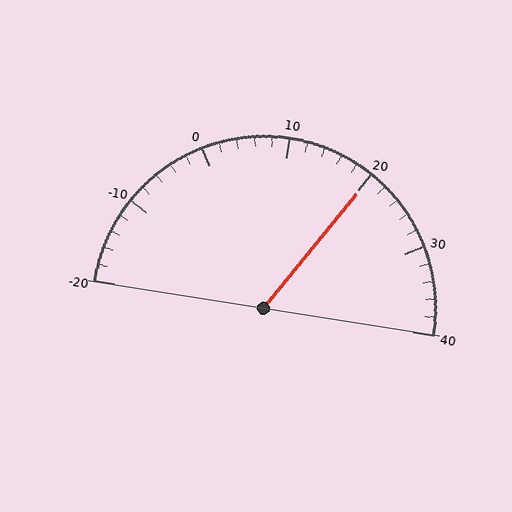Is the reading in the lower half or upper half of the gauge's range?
The reading is in the upper half of the range (-20 to 40).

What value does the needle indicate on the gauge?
The needle indicates approximately 20.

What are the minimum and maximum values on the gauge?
The gauge ranges from -20 to 40.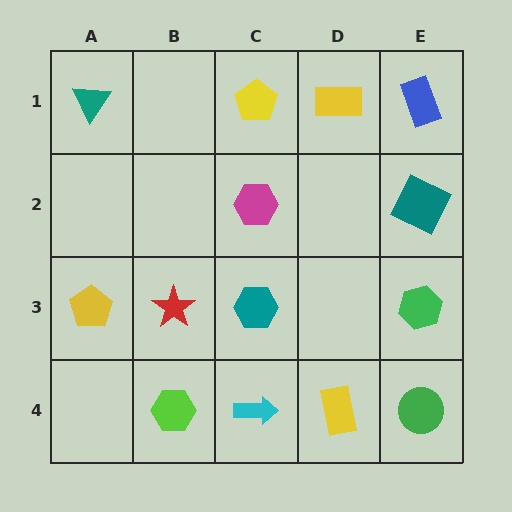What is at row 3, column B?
A red star.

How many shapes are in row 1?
4 shapes.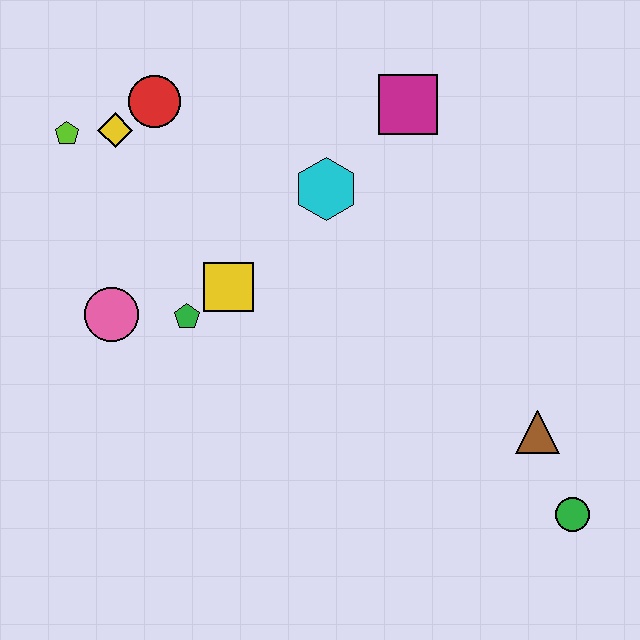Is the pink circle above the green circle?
Yes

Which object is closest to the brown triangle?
The green circle is closest to the brown triangle.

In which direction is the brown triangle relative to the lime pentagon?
The brown triangle is to the right of the lime pentagon.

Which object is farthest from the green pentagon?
The green circle is farthest from the green pentagon.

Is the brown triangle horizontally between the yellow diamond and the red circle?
No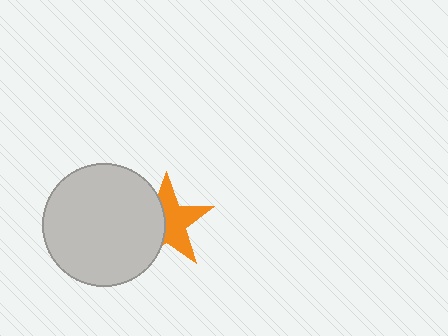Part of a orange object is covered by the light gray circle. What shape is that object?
It is a star.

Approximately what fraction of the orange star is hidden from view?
Roughly 43% of the orange star is hidden behind the light gray circle.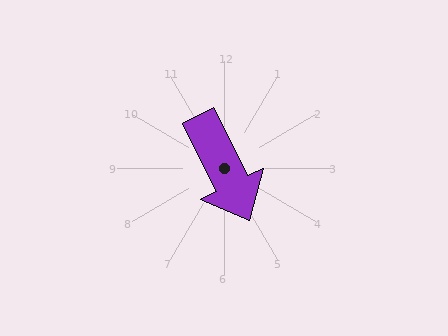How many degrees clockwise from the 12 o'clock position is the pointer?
Approximately 154 degrees.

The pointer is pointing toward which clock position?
Roughly 5 o'clock.